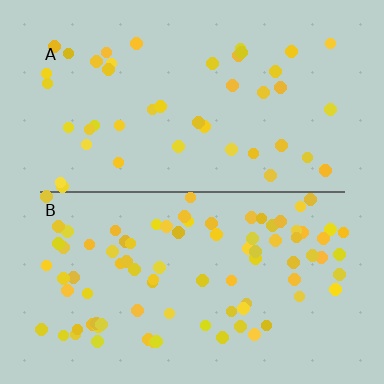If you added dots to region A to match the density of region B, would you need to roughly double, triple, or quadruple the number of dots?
Approximately double.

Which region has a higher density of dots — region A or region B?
B (the bottom).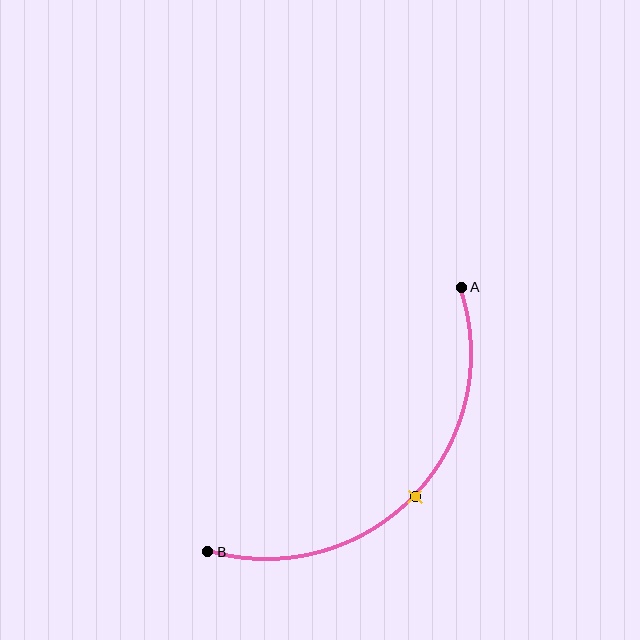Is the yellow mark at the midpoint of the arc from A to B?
Yes. The yellow mark lies on the arc at equal arc-length from both A and B — it is the arc midpoint.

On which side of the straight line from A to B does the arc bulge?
The arc bulges below and to the right of the straight line connecting A and B.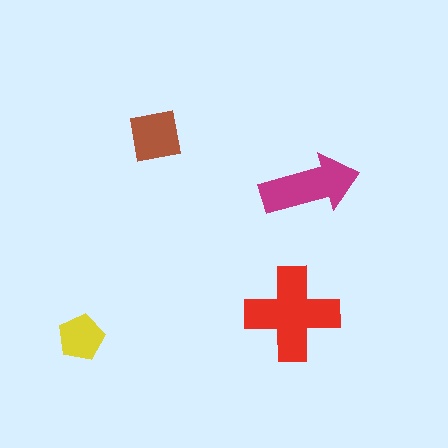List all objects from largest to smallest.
The red cross, the magenta arrow, the brown square, the yellow pentagon.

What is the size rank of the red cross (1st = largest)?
1st.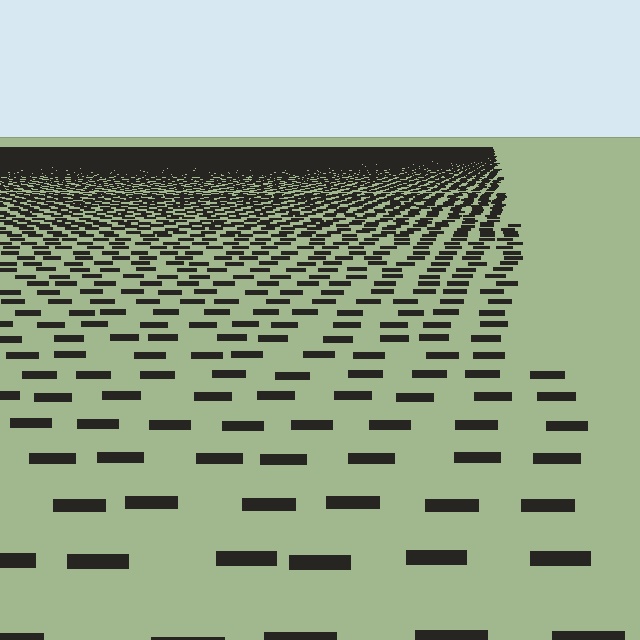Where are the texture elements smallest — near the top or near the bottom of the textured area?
Near the top.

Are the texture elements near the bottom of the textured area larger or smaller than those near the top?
Larger. Near the bottom, elements are closer to the viewer and appear at a bigger on-screen size.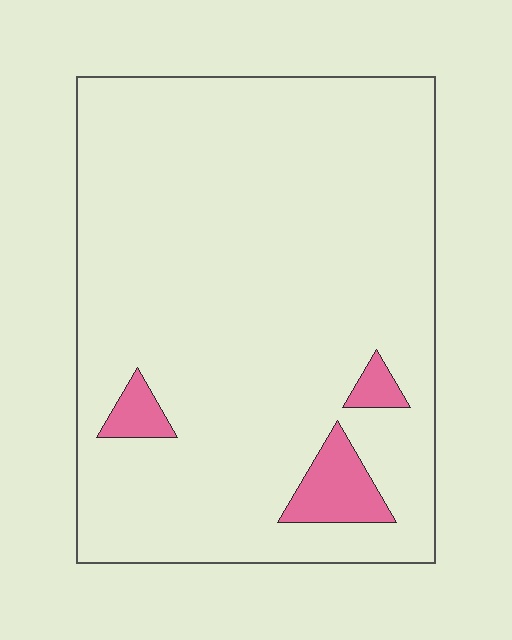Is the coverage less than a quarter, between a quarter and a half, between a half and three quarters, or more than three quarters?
Less than a quarter.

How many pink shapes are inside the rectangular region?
3.